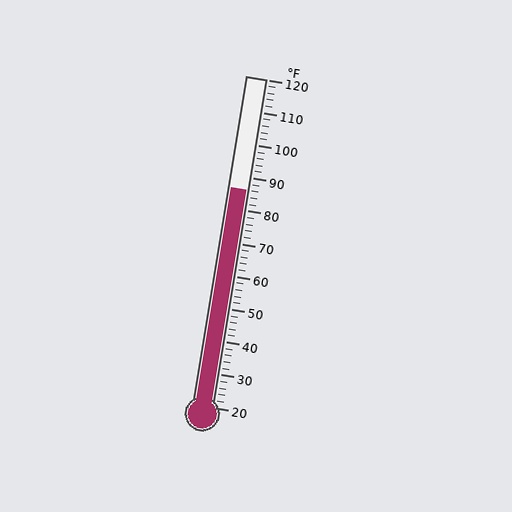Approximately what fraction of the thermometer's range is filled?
The thermometer is filled to approximately 65% of its range.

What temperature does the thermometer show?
The thermometer shows approximately 86°F.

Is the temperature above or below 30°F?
The temperature is above 30°F.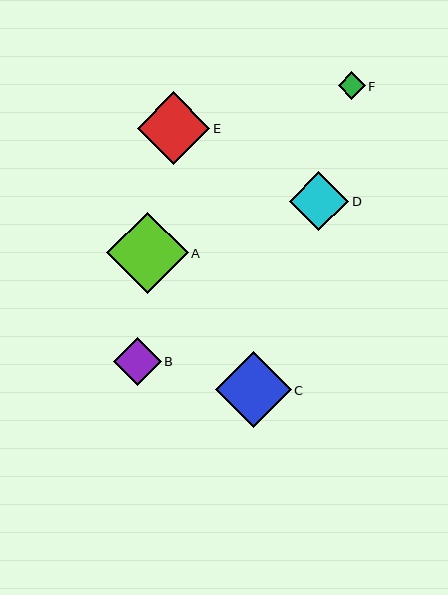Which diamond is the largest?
Diamond A is the largest with a size of approximately 81 pixels.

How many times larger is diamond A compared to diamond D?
Diamond A is approximately 1.4 times the size of diamond D.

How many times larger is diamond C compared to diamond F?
Diamond C is approximately 2.8 times the size of diamond F.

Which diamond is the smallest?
Diamond F is the smallest with a size of approximately 27 pixels.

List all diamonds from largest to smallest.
From largest to smallest: A, C, E, D, B, F.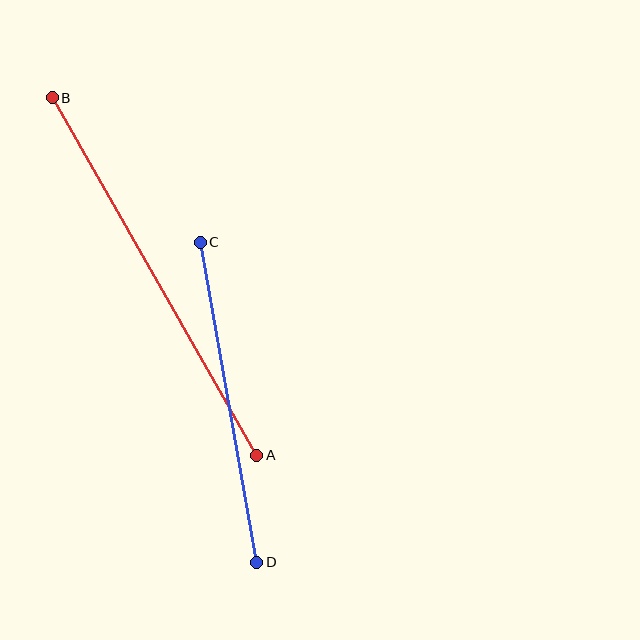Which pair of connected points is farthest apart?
Points A and B are farthest apart.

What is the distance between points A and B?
The distance is approximately 412 pixels.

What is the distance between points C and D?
The distance is approximately 325 pixels.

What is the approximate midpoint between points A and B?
The midpoint is at approximately (155, 276) pixels.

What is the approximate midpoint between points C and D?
The midpoint is at approximately (229, 402) pixels.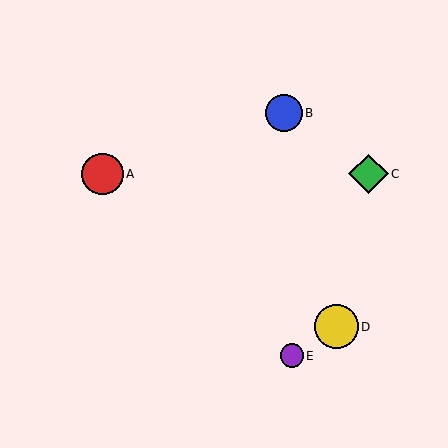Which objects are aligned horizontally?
Objects A, C are aligned horizontally.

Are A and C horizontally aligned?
Yes, both are at y≈174.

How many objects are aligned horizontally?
2 objects (A, C) are aligned horizontally.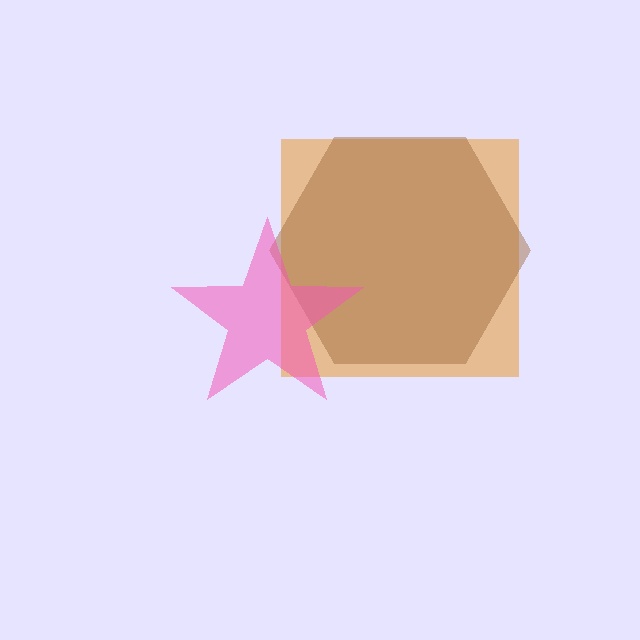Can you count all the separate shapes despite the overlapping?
Yes, there are 3 separate shapes.